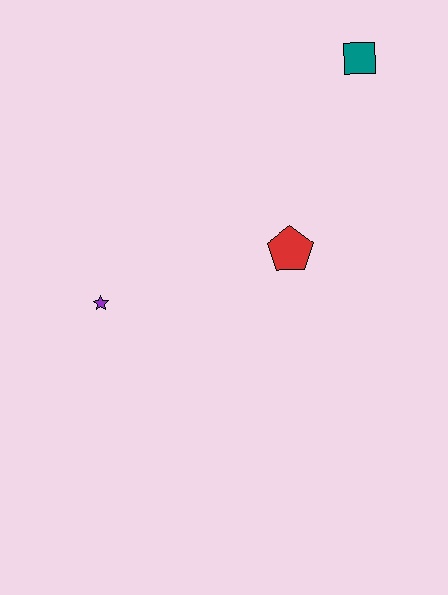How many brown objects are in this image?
There are no brown objects.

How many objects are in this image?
There are 3 objects.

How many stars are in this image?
There is 1 star.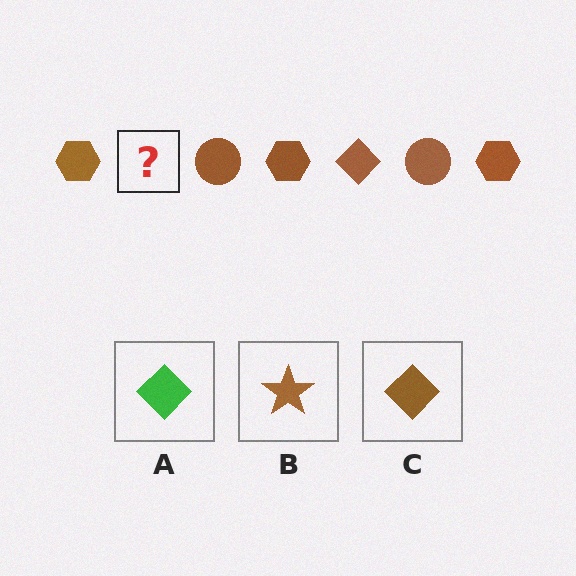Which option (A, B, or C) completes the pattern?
C.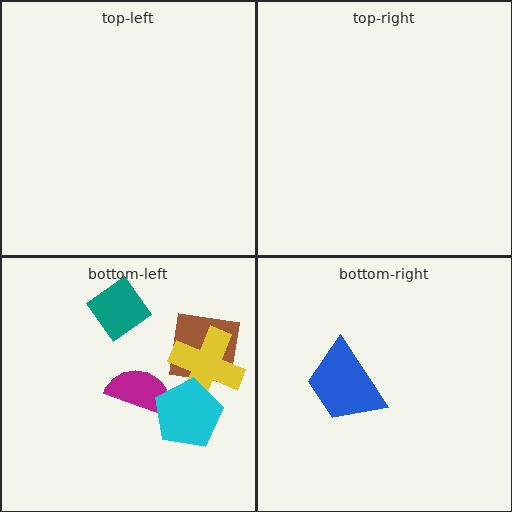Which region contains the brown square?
The bottom-left region.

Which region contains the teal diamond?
The bottom-left region.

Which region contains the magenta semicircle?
The bottom-left region.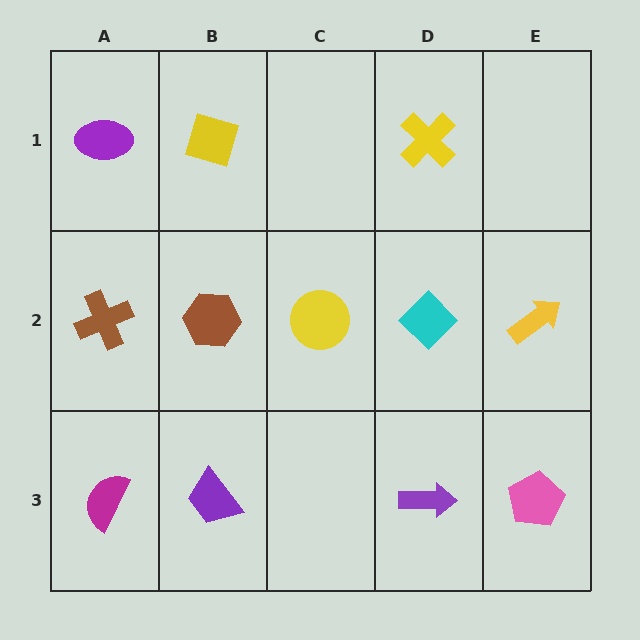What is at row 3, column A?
A magenta semicircle.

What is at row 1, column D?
A yellow cross.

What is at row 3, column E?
A pink pentagon.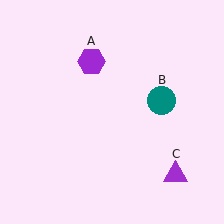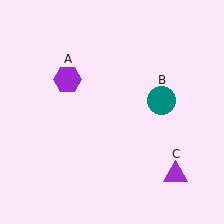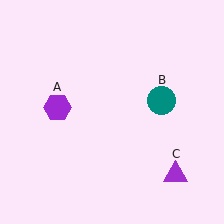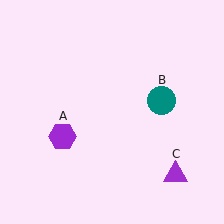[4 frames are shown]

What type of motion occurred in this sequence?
The purple hexagon (object A) rotated counterclockwise around the center of the scene.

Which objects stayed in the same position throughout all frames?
Teal circle (object B) and purple triangle (object C) remained stationary.